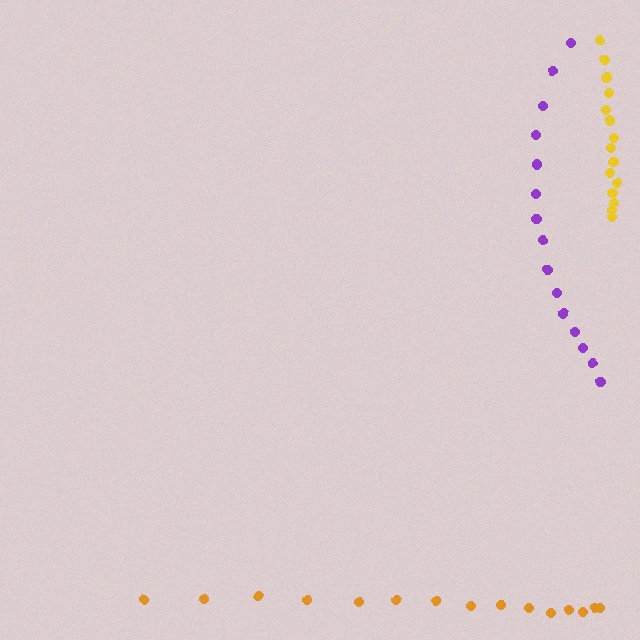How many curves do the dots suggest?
There are 3 distinct paths.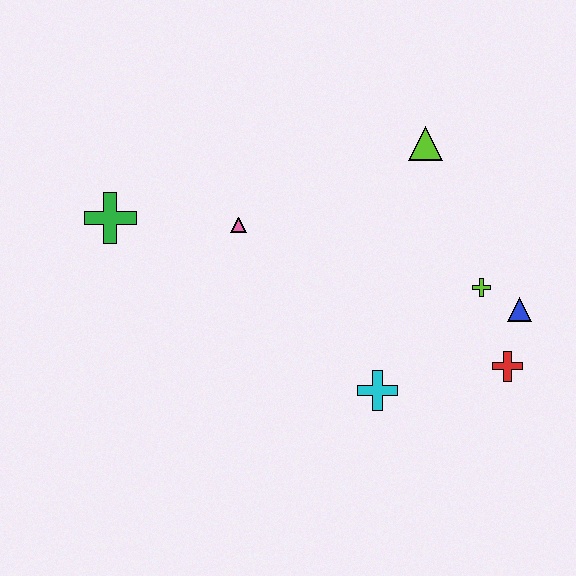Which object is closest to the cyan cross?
The red cross is closest to the cyan cross.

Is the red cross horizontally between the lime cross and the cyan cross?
No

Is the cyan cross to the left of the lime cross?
Yes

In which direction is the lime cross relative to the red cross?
The lime cross is above the red cross.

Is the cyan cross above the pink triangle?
No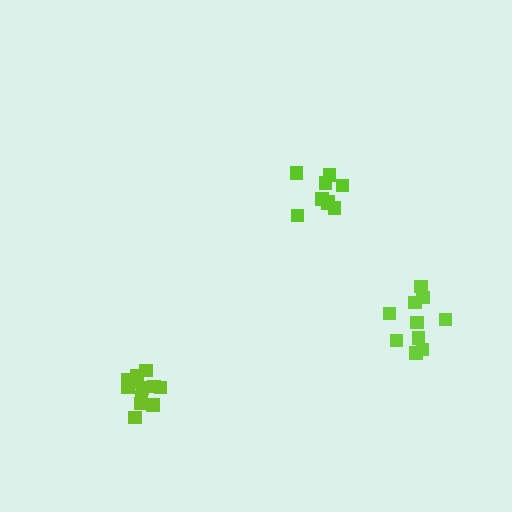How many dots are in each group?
Group 1: 12 dots, Group 2: 10 dots, Group 3: 9 dots (31 total).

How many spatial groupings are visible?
There are 3 spatial groupings.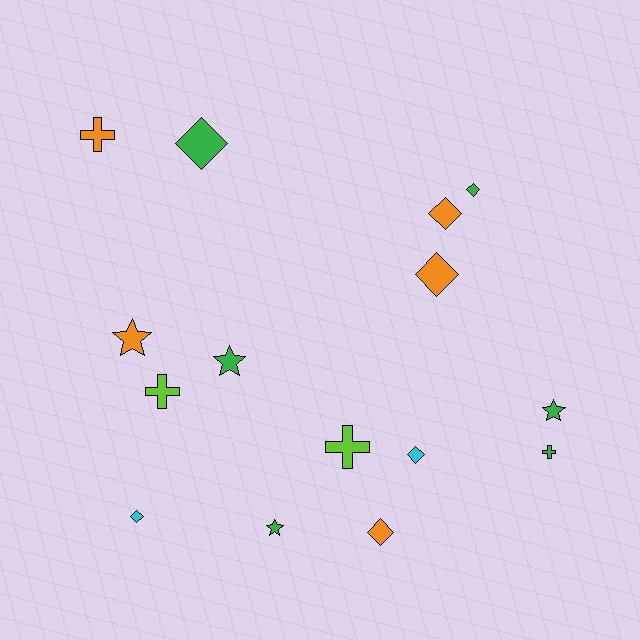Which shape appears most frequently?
Diamond, with 7 objects.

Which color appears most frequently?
Green, with 6 objects.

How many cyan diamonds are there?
There are 2 cyan diamonds.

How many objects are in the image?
There are 15 objects.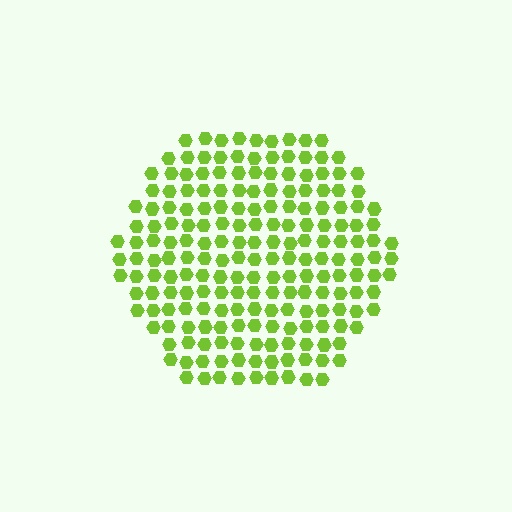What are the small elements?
The small elements are hexagons.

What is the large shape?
The large shape is a hexagon.